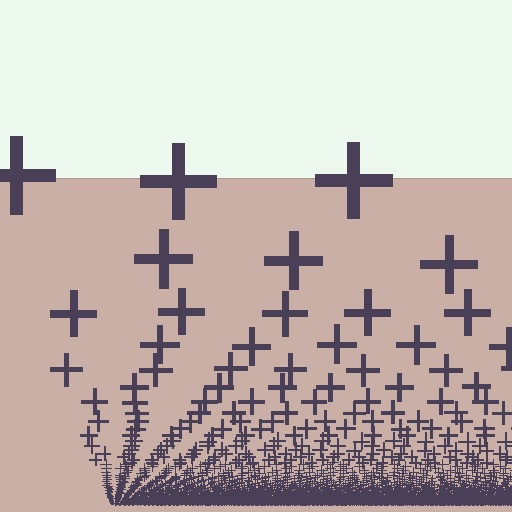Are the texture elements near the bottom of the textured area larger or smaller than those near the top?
Smaller. The gradient is inverted — elements near the bottom are smaller and denser.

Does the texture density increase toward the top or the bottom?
Density increases toward the bottom.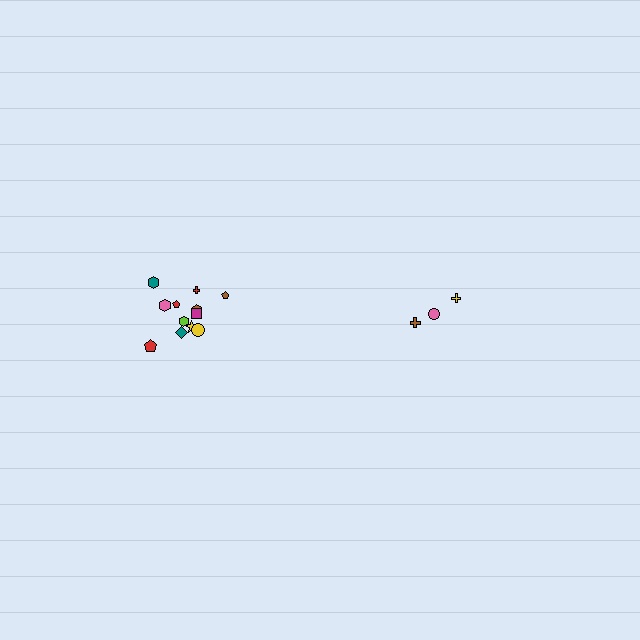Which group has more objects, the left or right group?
The left group.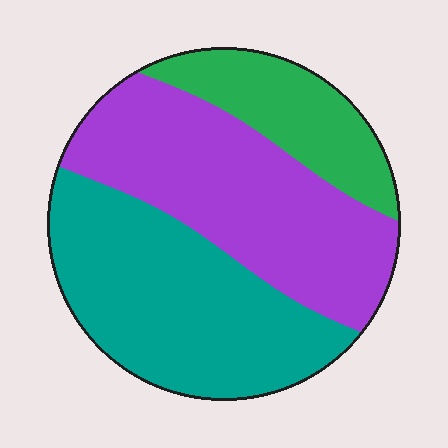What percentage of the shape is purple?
Purple takes up about two fifths (2/5) of the shape.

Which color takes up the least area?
Green, at roughly 20%.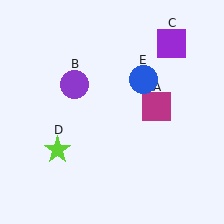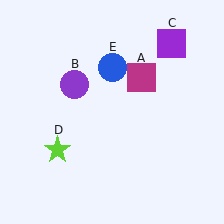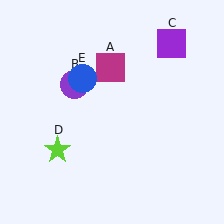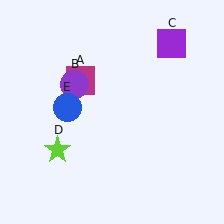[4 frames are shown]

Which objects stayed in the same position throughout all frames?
Purple circle (object B) and purple square (object C) and lime star (object D) remained stationary.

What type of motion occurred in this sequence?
The magenta square (object A), blue circle (object E) rotated counterclockwise around the center of the scene.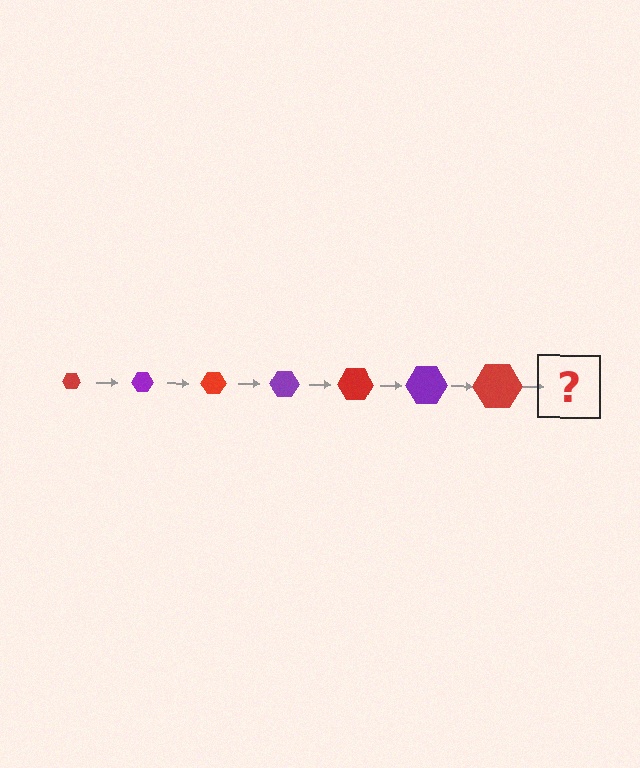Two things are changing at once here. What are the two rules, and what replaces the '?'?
The two rules are that the hexagon grows larger each step and the color cycles through red and purple. The '?' should be a purple hexagon, larger than the previous one.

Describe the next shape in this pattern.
It should be a purple hexagon, larger than the previous one.